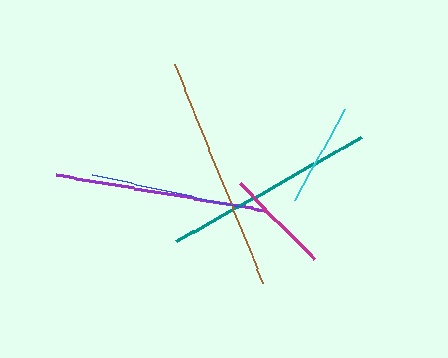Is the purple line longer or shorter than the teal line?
The teal line is longer than the purple line.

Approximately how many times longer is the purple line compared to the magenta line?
The purple line is approximately 2.0 times the length of the magenta line.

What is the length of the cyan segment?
The cyan segment is approximately 104 pixels long.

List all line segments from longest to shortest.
From longest to shortest: brown, teal, purple, blue, magenta, cyan.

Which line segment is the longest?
The brown line is the longest at approximately 235 pixels.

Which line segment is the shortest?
The cyan line is the shortest at approximately 104 pixels.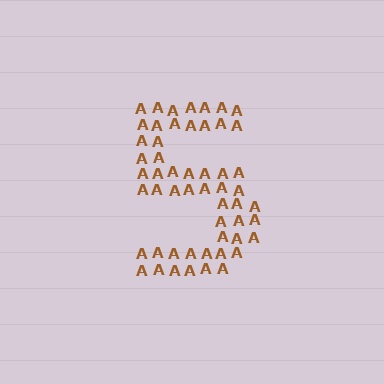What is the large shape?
The large shape is the digit 5.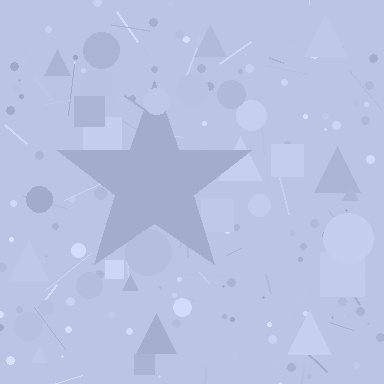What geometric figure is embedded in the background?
A star is embedded in the background.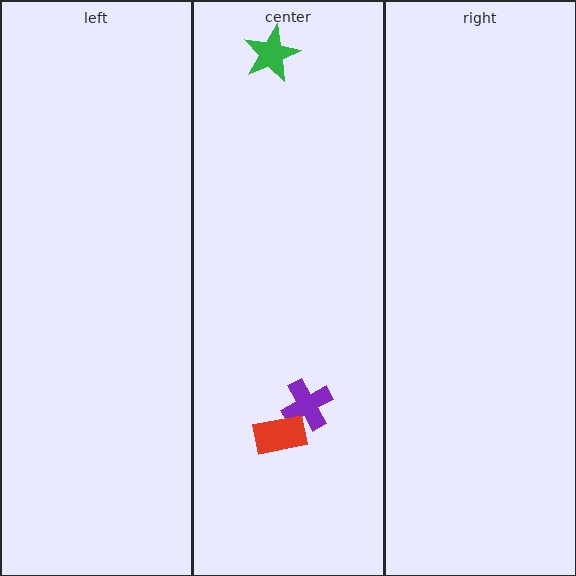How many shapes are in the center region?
3.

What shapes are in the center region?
The purple cross, the red rectangle, the green star.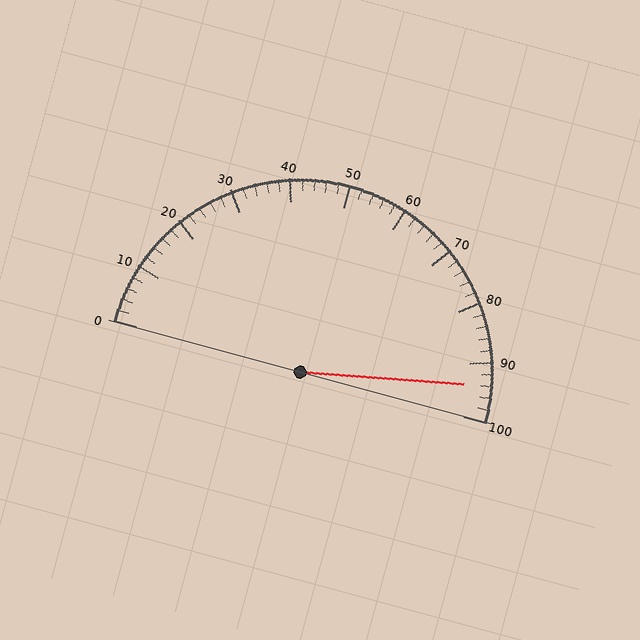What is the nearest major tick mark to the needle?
The nearest major tick mark is 90.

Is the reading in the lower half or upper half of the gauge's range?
The reading is in the upper half of the range (0 to 100).